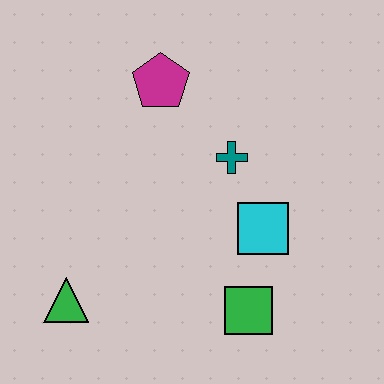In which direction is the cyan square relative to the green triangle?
The cyan square is to the right of the green triangle.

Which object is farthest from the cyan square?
The green triangle is farthest from the cyan square.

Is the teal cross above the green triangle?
Yes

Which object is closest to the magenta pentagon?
The teal cross is closest to the magenta pentagon.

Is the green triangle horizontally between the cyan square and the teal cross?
No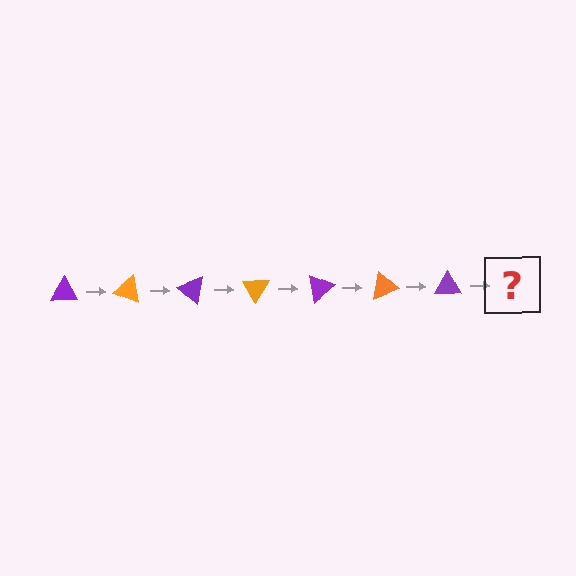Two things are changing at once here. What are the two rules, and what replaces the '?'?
The two rules are that it rotates 20 degrees each step and the color cycles through purple and orange. The '?' should be an orange triangle, rotated 140 degrees from the start.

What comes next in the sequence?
The next element should be an orange triangle, rotated 140 degrees from the start.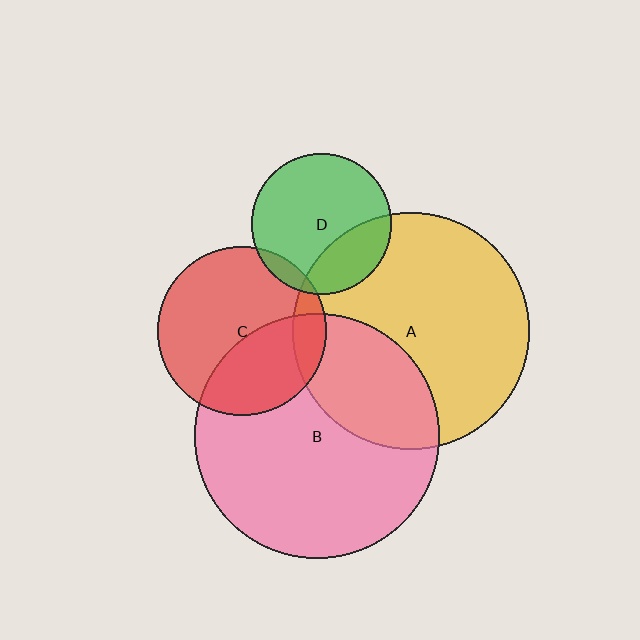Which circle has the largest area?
Circle B (pink).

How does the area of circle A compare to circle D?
Approximately 2.9 times.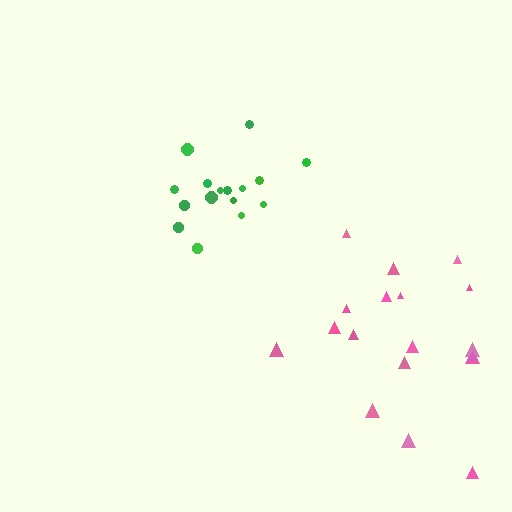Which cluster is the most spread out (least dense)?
Pink.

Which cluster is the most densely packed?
Green.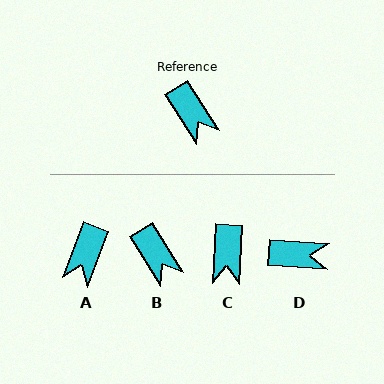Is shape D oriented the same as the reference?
No, it is off by about 54 degrees.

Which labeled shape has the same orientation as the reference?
B.